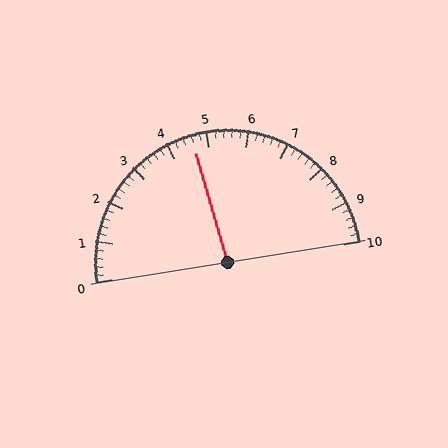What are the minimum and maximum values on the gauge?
The gauge ranges from 0 to 10.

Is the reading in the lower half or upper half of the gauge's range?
The reading is in the lower half of the range (0 to 10).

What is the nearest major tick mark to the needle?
The nearest major tick mark is 5.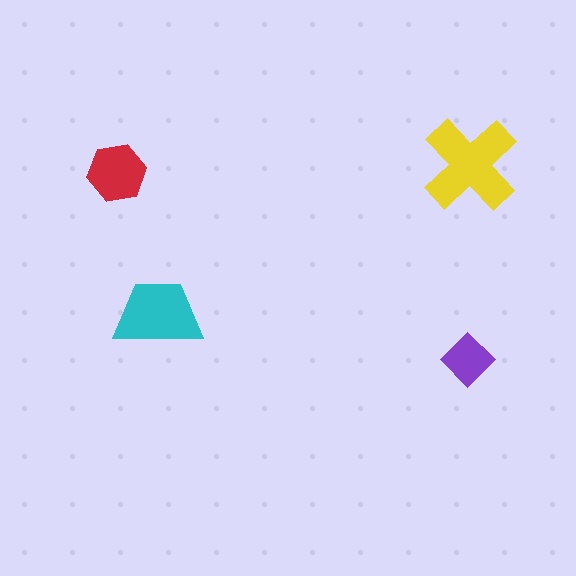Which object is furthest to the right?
The yellow cross is rightmost.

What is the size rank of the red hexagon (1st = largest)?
3rd.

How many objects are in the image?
There are 4 objects in the image.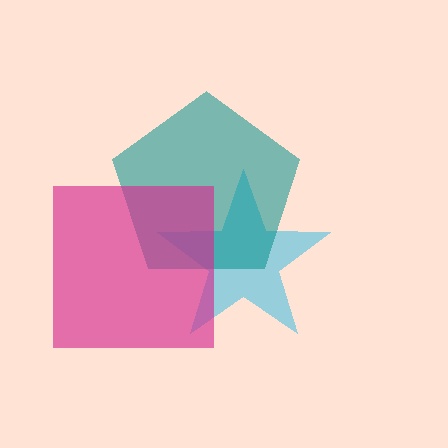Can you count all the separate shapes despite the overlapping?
Yes, there are 3 separate shapes.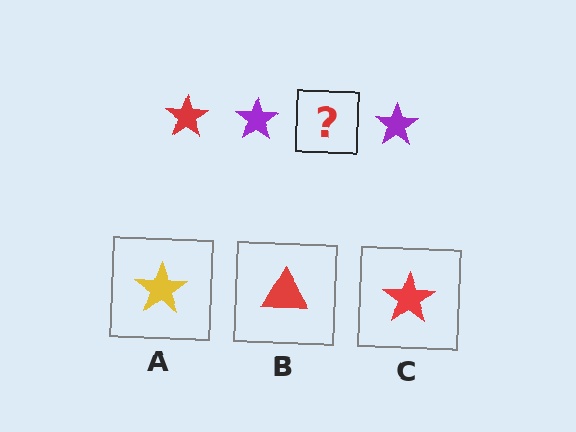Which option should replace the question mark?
Option C.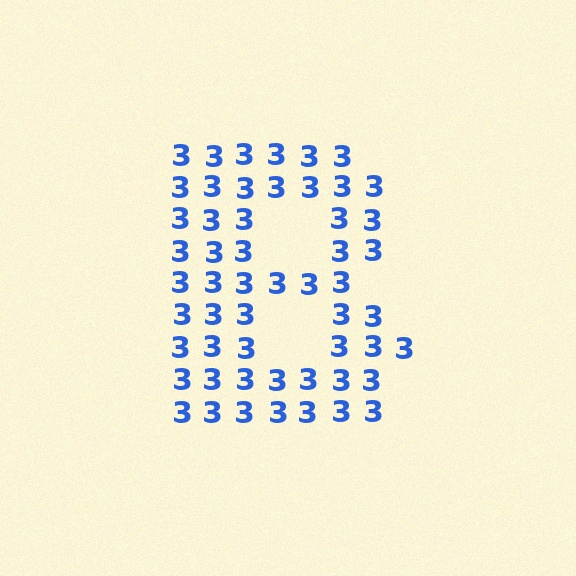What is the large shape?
The large shape is the letter B.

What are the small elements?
The small elements are digit 3's.